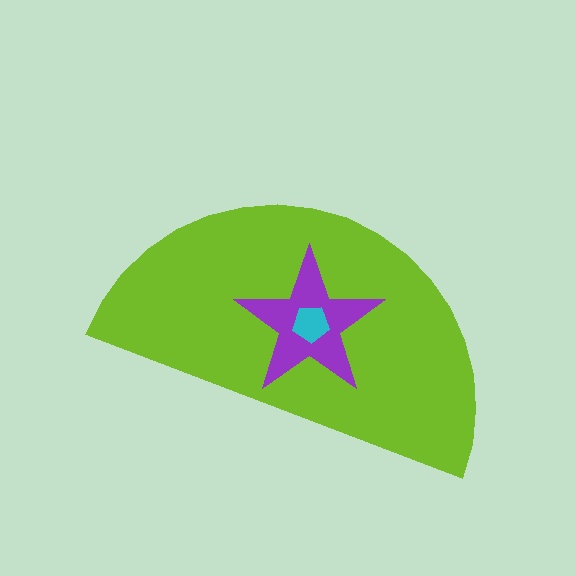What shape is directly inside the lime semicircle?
The purple star.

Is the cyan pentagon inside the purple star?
Yes.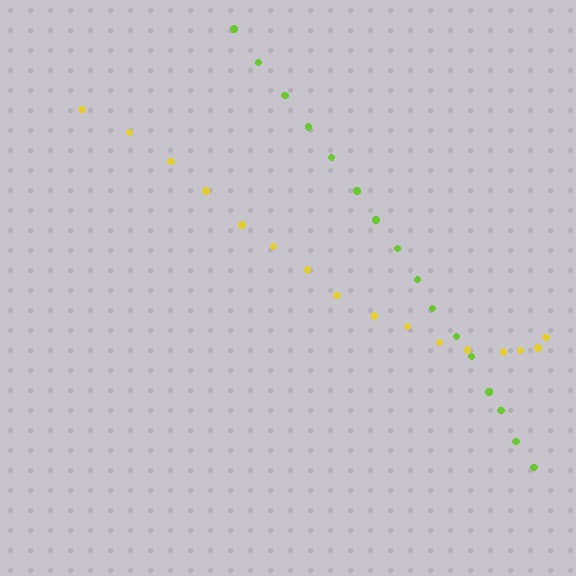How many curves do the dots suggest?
There are 2 distinct paths.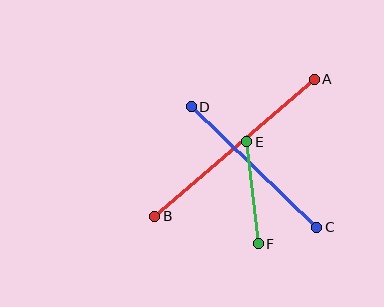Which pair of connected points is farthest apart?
Points A and B are farthest apart.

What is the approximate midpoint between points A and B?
The midpoint is at approximately (234, 148) pixels.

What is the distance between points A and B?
The distance is approximately 210 pixels.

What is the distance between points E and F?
The distance is approximately 103 pixels.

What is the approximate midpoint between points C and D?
The midpoint is at approximately (254, 167) pixels.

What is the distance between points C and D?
The distance is approximately 174 pixels.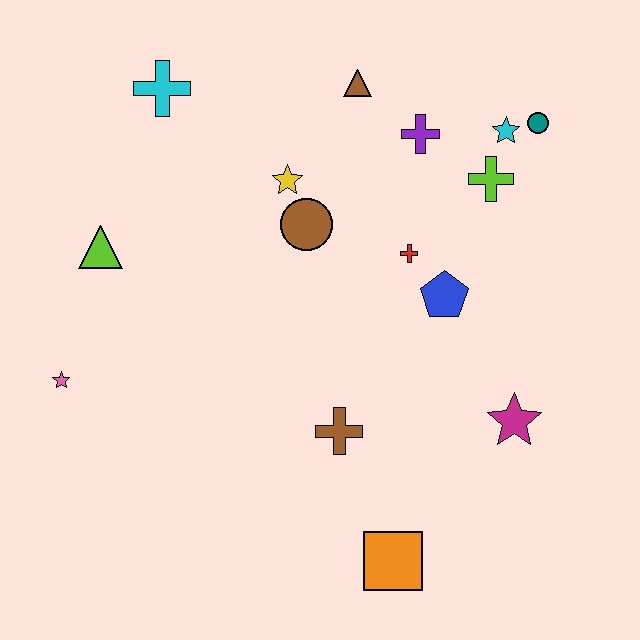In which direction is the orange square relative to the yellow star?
The orange square is below the yellow star.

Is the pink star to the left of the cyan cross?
Yes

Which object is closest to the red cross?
The blue pentagon is closest to the red cross.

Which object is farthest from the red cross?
The pink star is farthest from the red cross.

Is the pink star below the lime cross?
Yes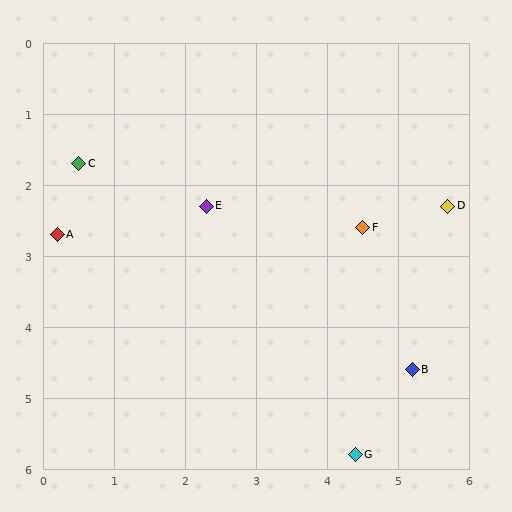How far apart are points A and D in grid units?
Points A and D are about 5.5 grid units apart.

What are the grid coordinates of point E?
Point E is at approximately (2.3, 2.3).